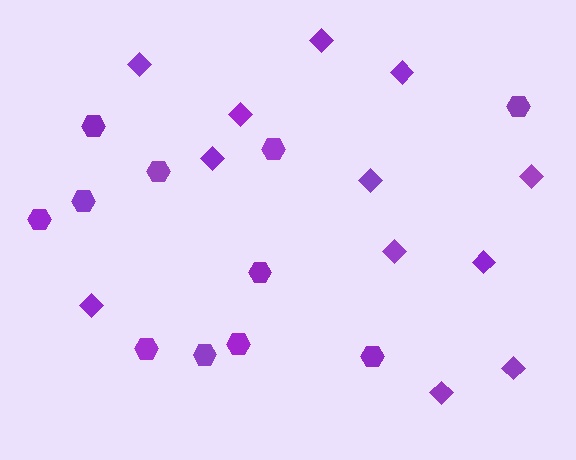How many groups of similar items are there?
There are 2 groups: one group of hexagons (11) and one group of diamonds (12).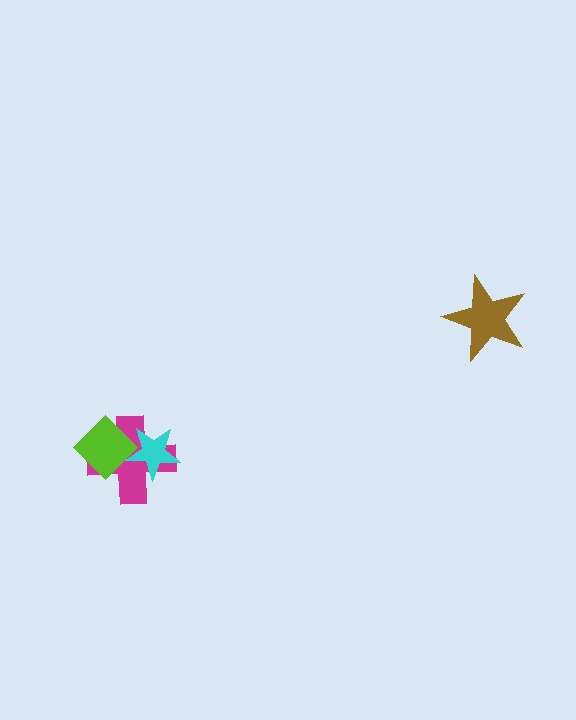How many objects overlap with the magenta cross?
2 objects overlap with the magenta cross.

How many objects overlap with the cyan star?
2 objects overlap with the cyan star.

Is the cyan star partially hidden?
Yes, it is partially covered by another shape.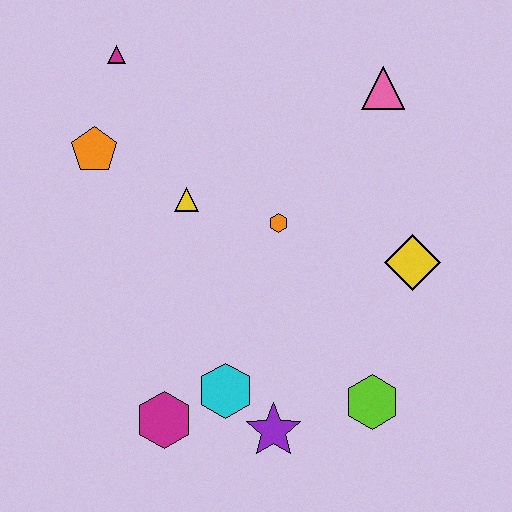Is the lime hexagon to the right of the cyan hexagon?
Yes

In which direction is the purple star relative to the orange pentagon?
The purple star is below the orange pentagon.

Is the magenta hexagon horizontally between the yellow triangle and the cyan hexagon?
No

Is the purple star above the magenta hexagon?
No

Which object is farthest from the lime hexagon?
The magenta triangle is farthest from the lime hexagon.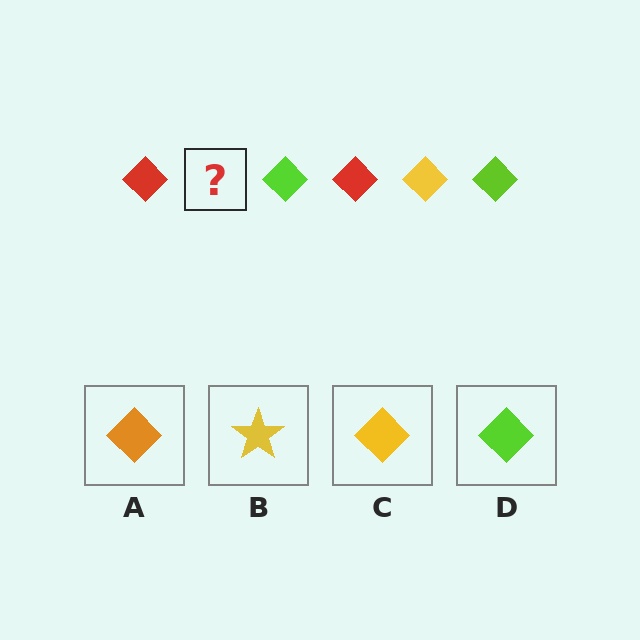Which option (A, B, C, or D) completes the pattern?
C.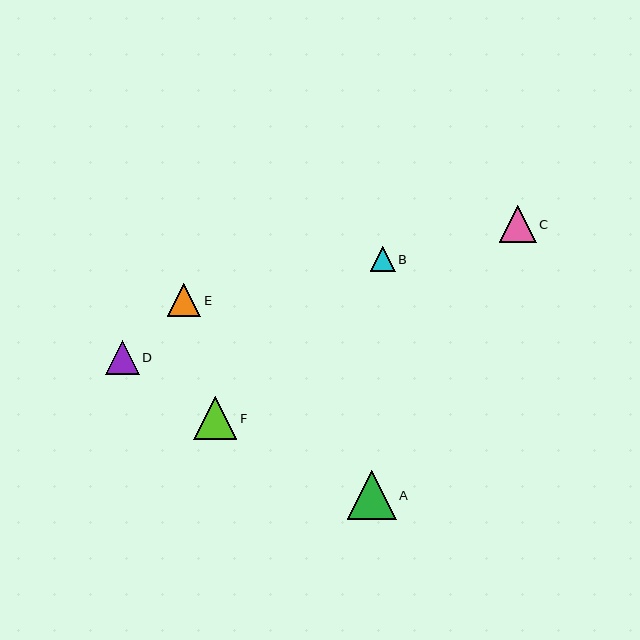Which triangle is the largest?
Triangle A is the largest with a size of approximately 49 pixels.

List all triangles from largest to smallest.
From largest to smallest: A, F, C, D, E, B.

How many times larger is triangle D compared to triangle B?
Triangle D is approximately 1.3 times the size of triangle B.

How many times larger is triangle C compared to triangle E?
Triangle C is approximately 1.1 times the size of triangle E.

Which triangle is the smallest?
Triangle B is the smallest with a size of approximately 25 pixels.